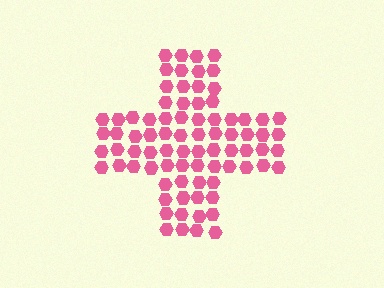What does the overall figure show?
The overall figure shows a cross.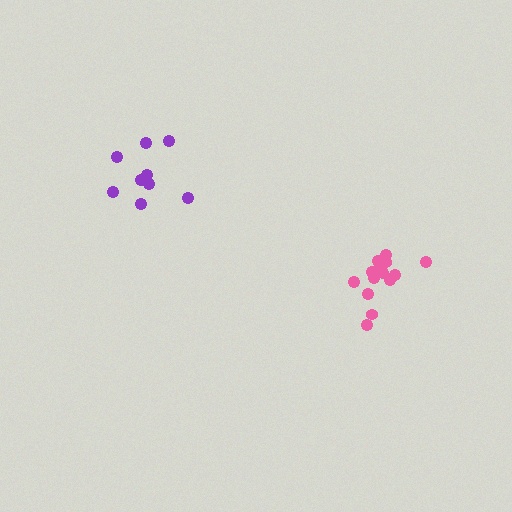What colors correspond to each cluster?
The clusters are colored: pink, purple.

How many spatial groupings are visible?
There are 2 spatial groupings.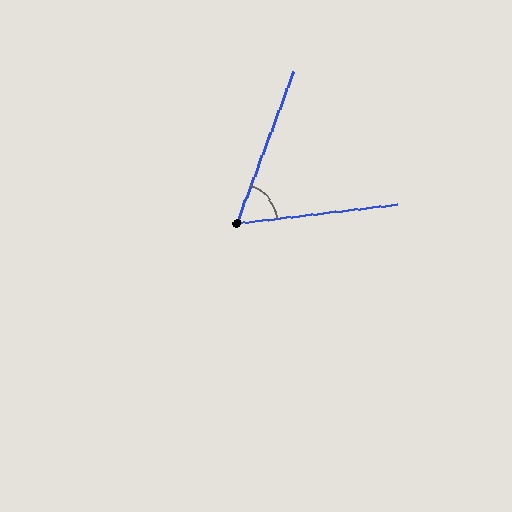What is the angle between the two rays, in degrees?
Approximately 63 degrees.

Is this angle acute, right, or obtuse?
It is acute.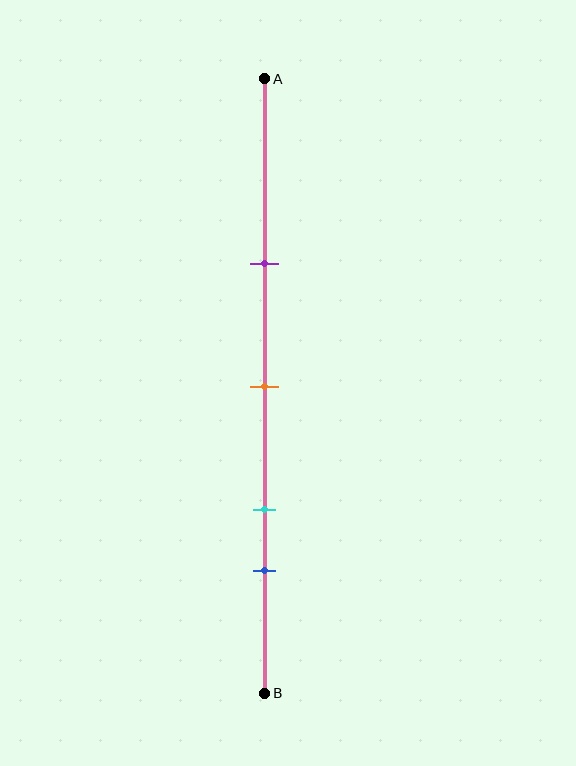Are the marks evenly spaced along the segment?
No, the marks are not evenly spaced.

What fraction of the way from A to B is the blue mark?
The blue mark is approximately 80% (0.8) of the way from A to B.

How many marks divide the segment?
There are 4 marks dividing the segment.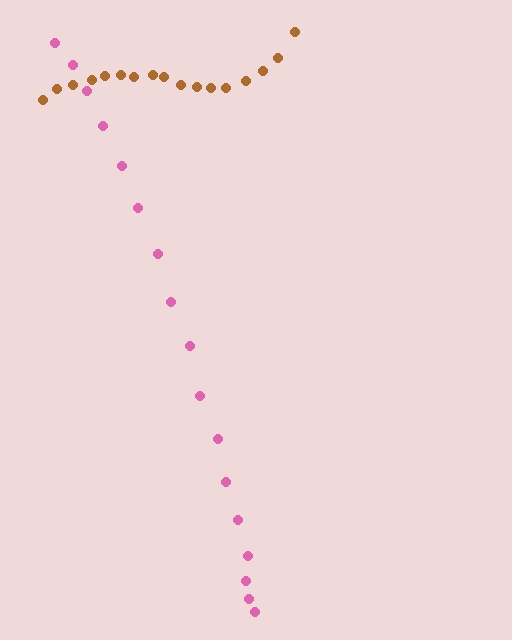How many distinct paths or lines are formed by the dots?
There are 2 distinct paths.